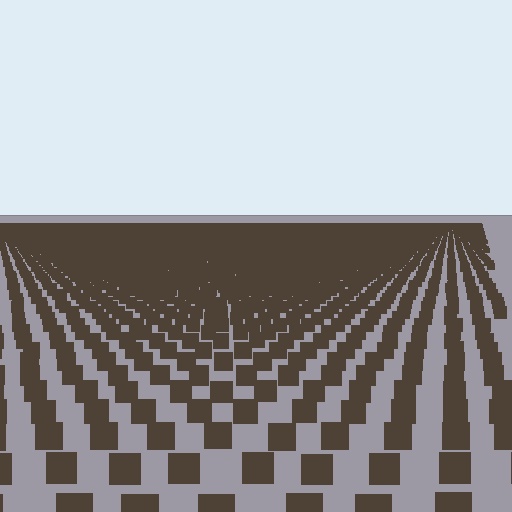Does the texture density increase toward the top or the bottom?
Density increases toward the top.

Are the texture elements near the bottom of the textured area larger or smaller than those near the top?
Larger. Near the bottom, elements are closer to the viewer and appear at a bigger on-screen size.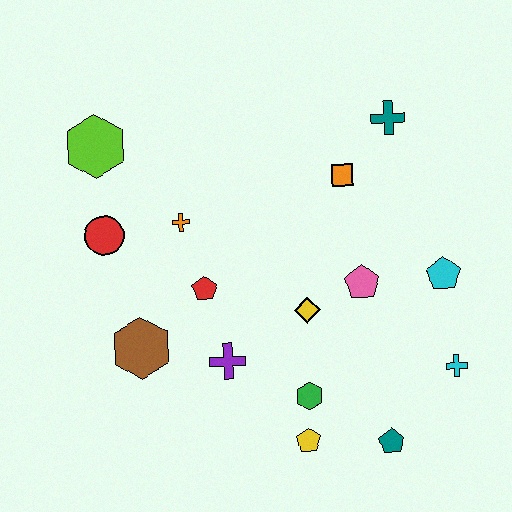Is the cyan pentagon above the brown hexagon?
Yes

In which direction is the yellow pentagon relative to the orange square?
The yellow pentagon is below the orange square.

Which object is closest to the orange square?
The teal cross is closest to the orange square.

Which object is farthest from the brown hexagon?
The teal cross is farthest from the brown hexagon.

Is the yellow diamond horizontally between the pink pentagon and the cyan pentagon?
No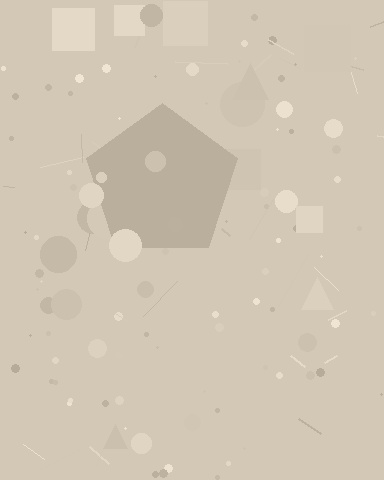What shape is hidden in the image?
A pentagon is hidden in the image.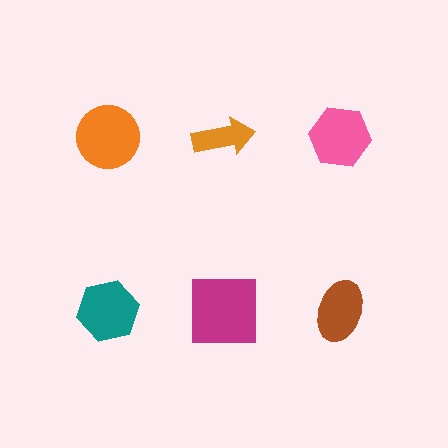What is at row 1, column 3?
A pink hexagon.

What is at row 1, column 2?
An orange arrow.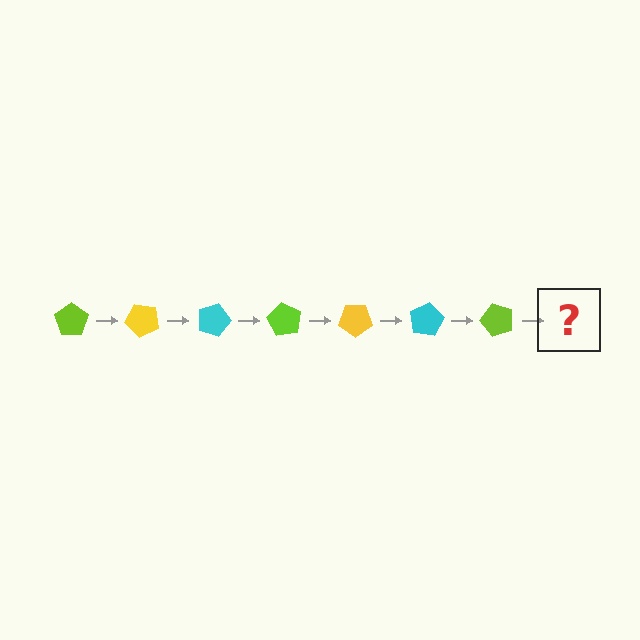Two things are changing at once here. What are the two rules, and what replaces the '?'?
The two rules are that it rotates 45 degrees each step and the color cycles through lime, yellow, and cyan. The '?' should be a yellow pentagon, rotated 315 degrees from the start.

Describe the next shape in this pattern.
It should be a yellow pentagon, rotated 315 degrees from the start.